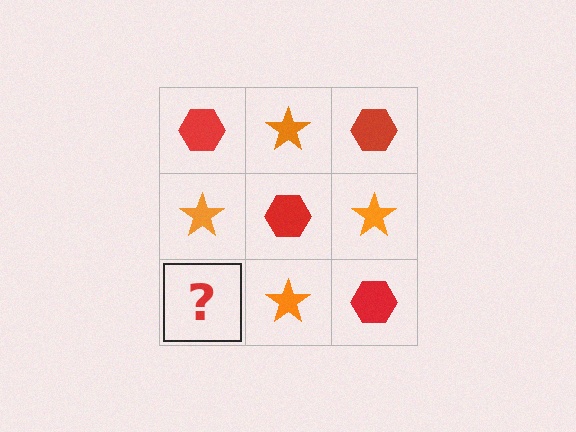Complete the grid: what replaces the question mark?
The question mark should be replaced with a red hexagon.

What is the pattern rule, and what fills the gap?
The rule is that it alternates red hexagon and orange star in a checkerboard pattern. The gap should be filled with a red hexagon.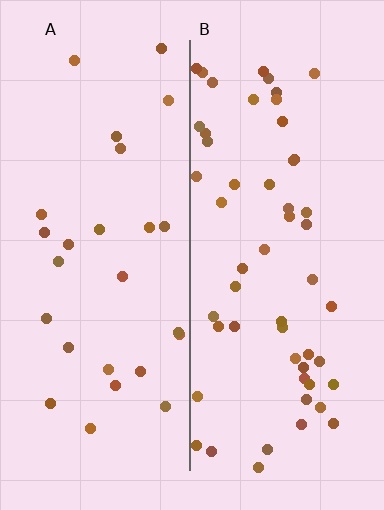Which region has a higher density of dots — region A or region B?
B (the right).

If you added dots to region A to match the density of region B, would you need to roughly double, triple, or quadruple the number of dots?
Approximately double.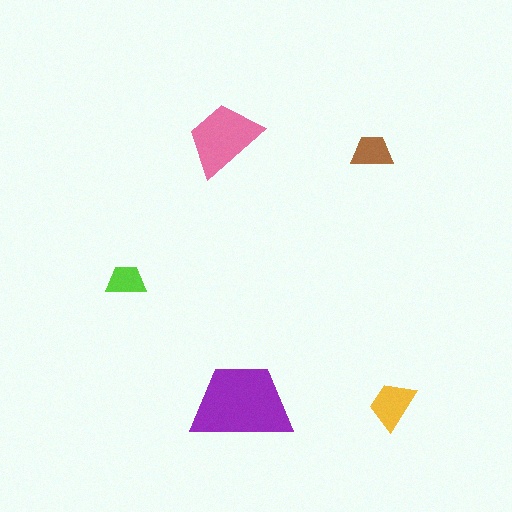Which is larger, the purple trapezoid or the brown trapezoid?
The purple one.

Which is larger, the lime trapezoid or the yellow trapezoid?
The yellow one.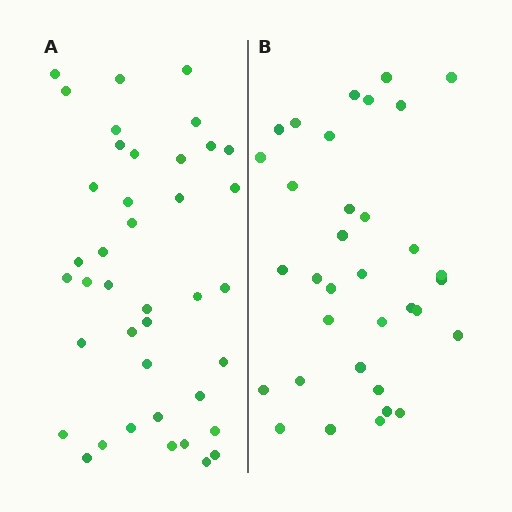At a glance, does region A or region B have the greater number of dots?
Region A (the left region) has more dots.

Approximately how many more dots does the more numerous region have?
Region A has about 6 more dots than region B.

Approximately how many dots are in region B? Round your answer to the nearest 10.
About 30 dots. (The exact count is 34, which rounds to 30.)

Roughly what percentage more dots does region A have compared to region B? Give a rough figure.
About 20% more.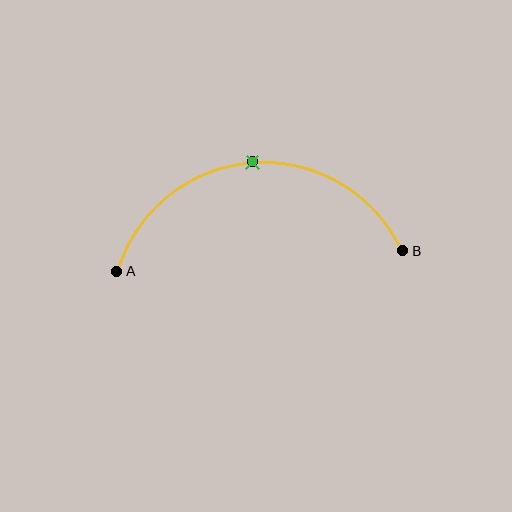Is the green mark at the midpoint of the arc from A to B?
Yes. The green mark lies on the arc at equal arc-length from both A and B — it is the arc midpoint.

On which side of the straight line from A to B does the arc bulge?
The arc bulges above the straight line connecting A and B.